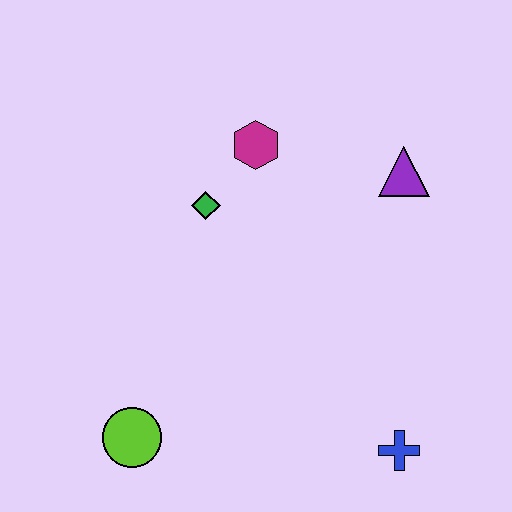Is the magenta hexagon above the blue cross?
Yes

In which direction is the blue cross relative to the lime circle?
The blue cross is to the right of the lime circle.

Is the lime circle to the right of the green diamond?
No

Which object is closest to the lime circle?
The green diamond is closest to the lime circle.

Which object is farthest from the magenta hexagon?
The blue cross is farthest from the magenta hexagon.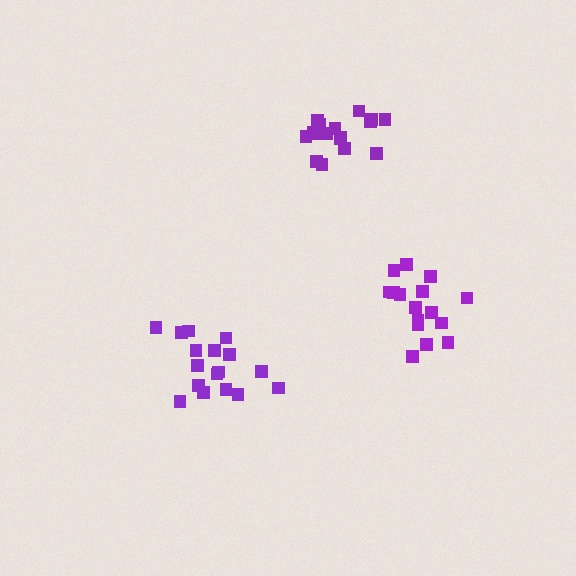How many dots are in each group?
Group 1: 16 dots, Group 2: 17 dots, Group 3: 17 dots (50 total).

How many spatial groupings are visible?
There are 3 spatial groupings.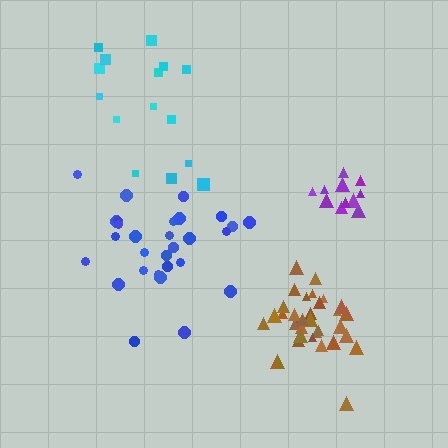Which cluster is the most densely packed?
Brown.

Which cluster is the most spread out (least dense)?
Cyan.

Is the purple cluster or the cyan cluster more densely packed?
Purple.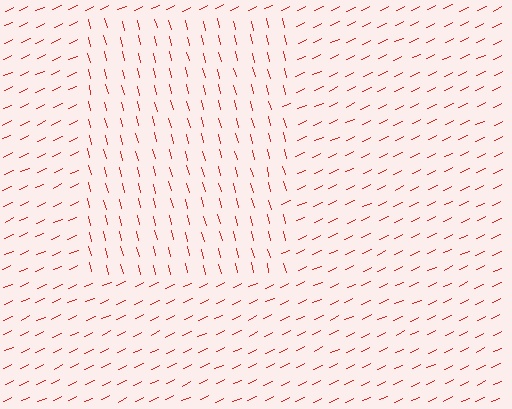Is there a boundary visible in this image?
Yes, there is a texture boundary formed by a change in line orientation.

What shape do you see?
I see a rectangle.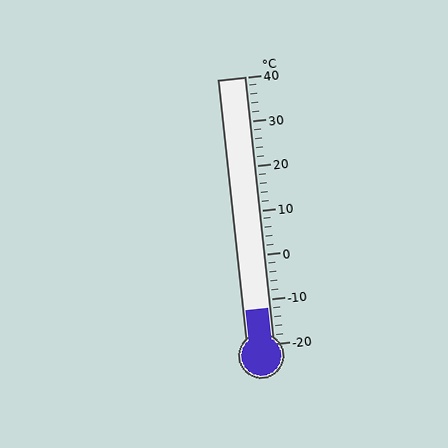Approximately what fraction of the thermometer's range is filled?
The thermometer is filled to approximately 15% of its range.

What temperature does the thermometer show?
The thermometer shows approximately -12°C.